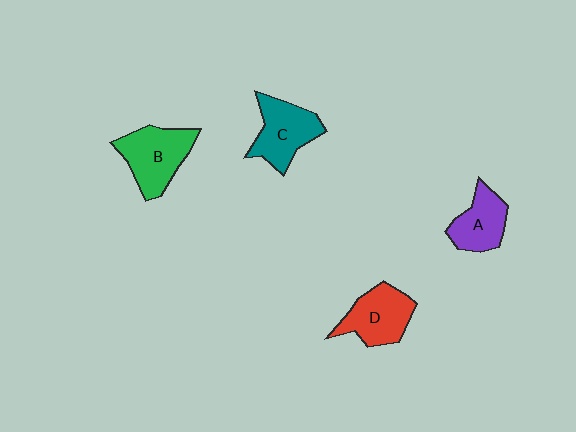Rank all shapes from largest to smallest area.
From largest to smallest: B (green), C (teal), D (red), A (purple).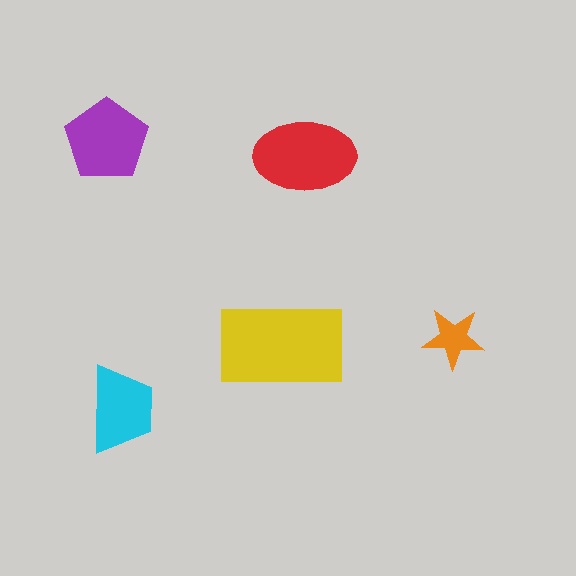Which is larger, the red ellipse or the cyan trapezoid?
The red ellipse.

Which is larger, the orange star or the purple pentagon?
The purple pentagon.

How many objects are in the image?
There are 5 objects in the image.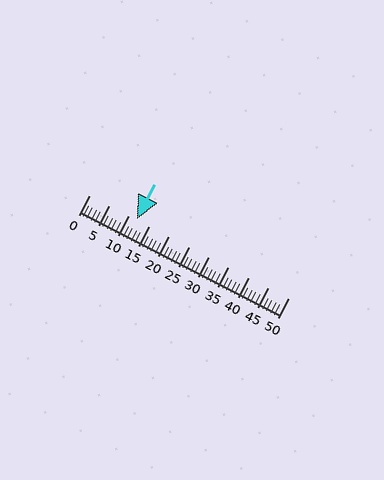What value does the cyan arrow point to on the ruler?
The cyan arrow points to approximately 12.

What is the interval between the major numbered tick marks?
The major tick marks are spaced 5 units apart.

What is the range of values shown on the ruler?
The ruler shows values from 0 to 50.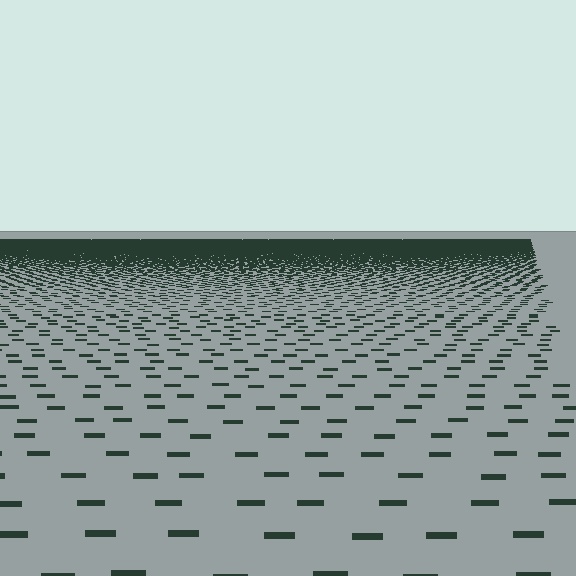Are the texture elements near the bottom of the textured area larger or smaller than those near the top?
Larger. Near the bottom, elements are closer to the viewer and appear at a bigger on-screen size.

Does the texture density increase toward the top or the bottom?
Density increases toward the top.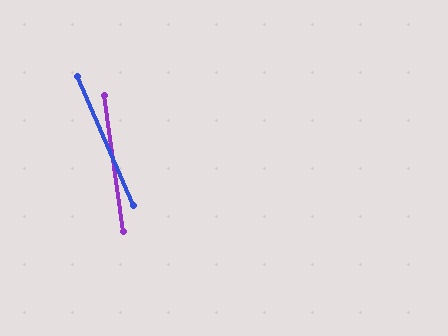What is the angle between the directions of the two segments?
Approximately 15 degrees.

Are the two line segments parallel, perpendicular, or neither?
Neither parallel nor perpendicular — they differ by about 15°.